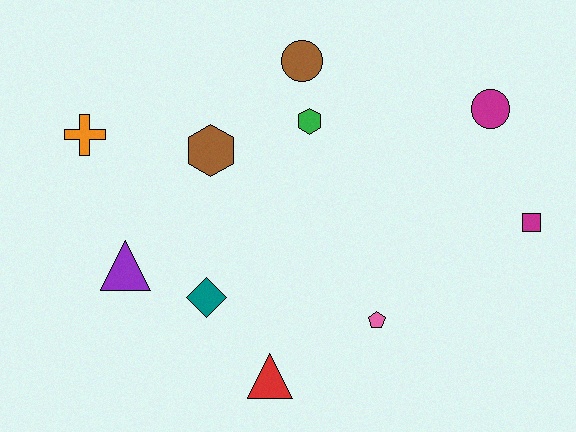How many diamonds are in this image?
There is 1 diamond.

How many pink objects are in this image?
There is 1 pink object.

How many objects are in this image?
There are 10 objects.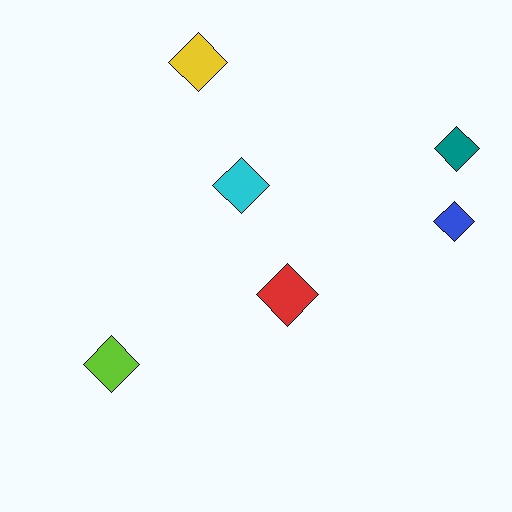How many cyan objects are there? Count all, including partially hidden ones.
There is 1 cyan object.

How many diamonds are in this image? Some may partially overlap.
There are 6 diamonds.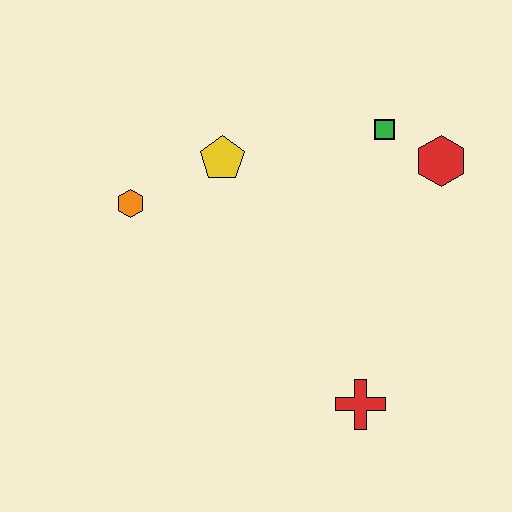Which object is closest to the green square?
The red hexagon is closest to the green square.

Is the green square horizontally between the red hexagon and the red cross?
Yes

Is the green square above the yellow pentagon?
Yes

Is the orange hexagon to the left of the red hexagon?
Yes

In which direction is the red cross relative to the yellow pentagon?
The red cross is below the yellow pentagon.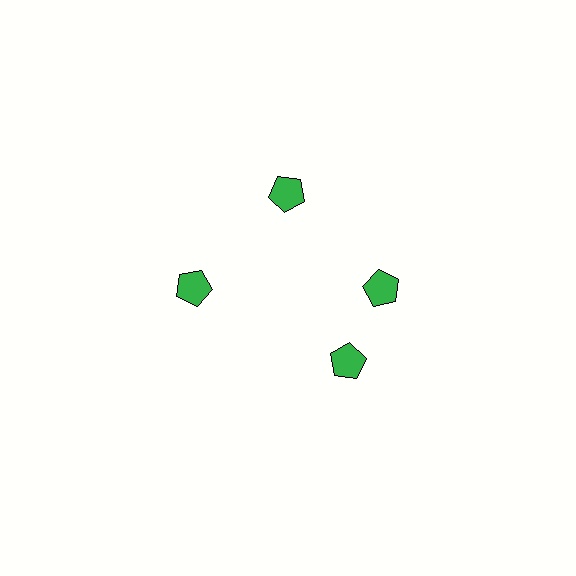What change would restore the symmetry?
The symmetry would be restored by rotating it back into even spacing with its neighbors so that all 4 pentagons sit at equal angles and equal distance from the center.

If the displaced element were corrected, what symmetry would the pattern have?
It would have 4-fold rotational symmetry — the pattern would map onto itself every 90 degrees.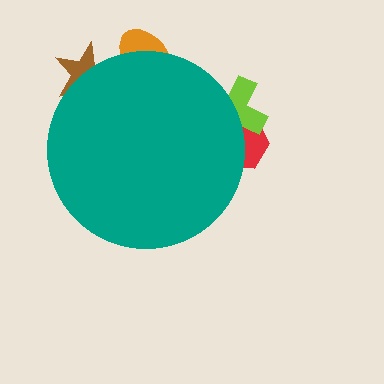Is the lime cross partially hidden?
Yes, the lime cross is partially hidden behind the teal circle.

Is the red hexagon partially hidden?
Yes, the red hexagon is partially hidden behind the teal circle.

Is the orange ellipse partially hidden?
Yes, the orange ellipse is partially hidden behind the teal circle.